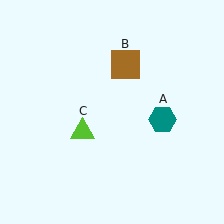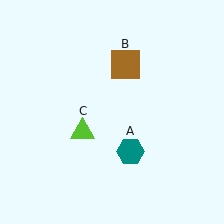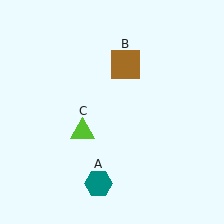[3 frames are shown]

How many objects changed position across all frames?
1 object changed position: teal hexagon (object A).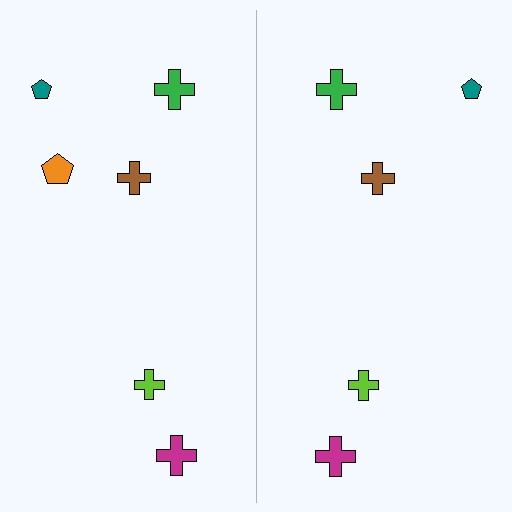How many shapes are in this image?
There are 11 shapes in this image.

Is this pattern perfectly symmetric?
No, the pattern is not perfectly symmetric. A orange pentagon is missing from the right side.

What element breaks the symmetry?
A orange pentagon is missing from the right side.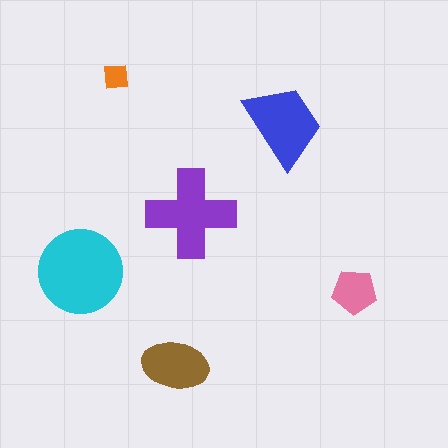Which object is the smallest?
The orange square.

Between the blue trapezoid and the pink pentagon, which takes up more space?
The blue trapezoid.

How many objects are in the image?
There are 6 objects in the image.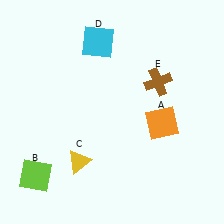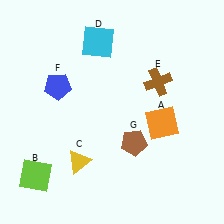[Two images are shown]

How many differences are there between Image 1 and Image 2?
There are 2 differences between the two images.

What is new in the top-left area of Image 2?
A blue pentagon (F) was added in the top-left area of Image 2.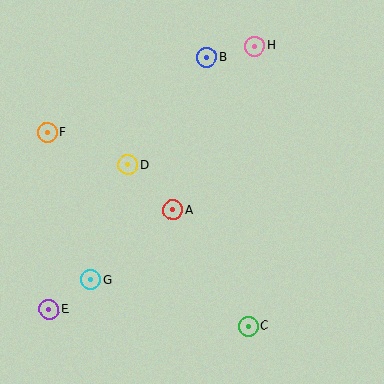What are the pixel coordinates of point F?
Point F is at (47, 132).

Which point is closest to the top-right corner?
Point H is closest to the top-right corner.